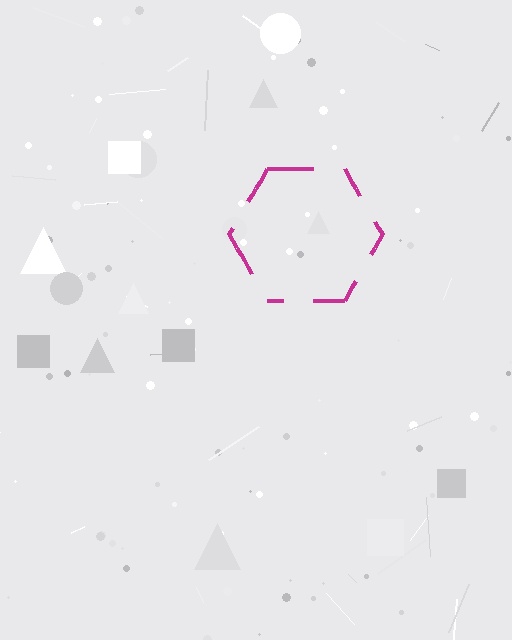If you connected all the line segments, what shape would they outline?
They would outline a hexagon.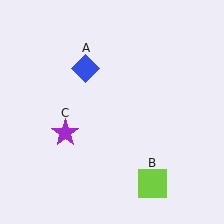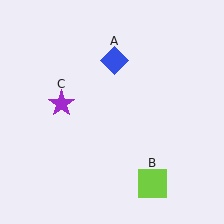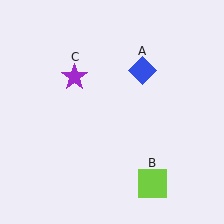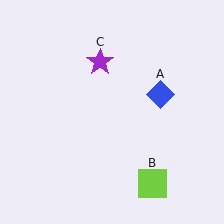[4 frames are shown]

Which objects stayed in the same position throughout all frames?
Lime square (object B) remained stationary.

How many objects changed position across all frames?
2 objects changed position: blue diamond (object A), purple star (object C).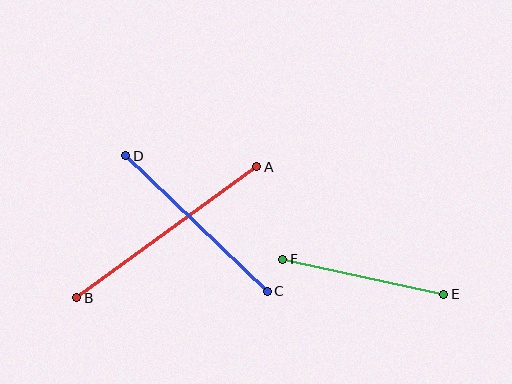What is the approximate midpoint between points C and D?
The midpoint is at approximately (196, 224) pixels.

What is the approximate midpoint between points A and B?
The midpoint is at approximately (167, 232) pixels.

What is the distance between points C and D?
The distance is approximately 196 pixels.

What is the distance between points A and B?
The distance is approximately 223 pixels.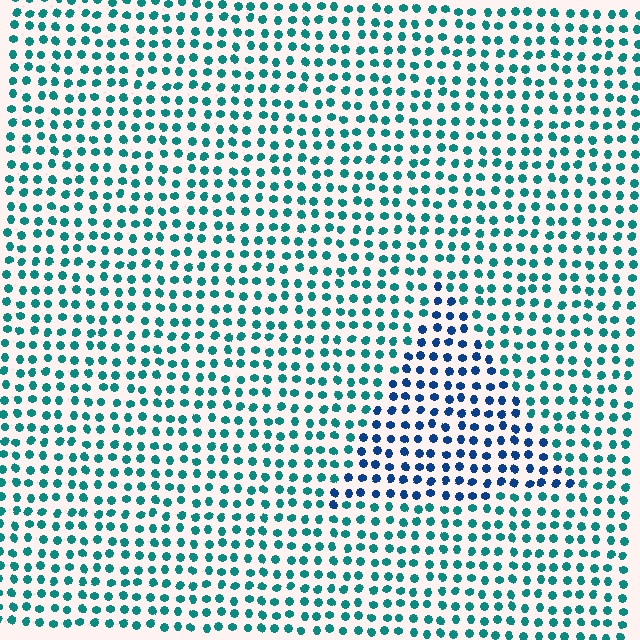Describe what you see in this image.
The image is filled with small teal elements in a uniform arrangement. A triangle-shaped region is visible where the elements are tinted to a slightly different hue, forming a subtle color boundary.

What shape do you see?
I see a triangle.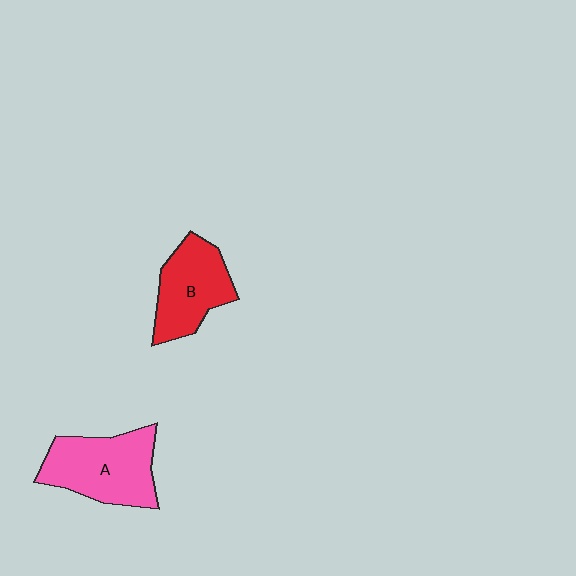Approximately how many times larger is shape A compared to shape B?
Approximately 1.2 times.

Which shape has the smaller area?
Shape B (red).